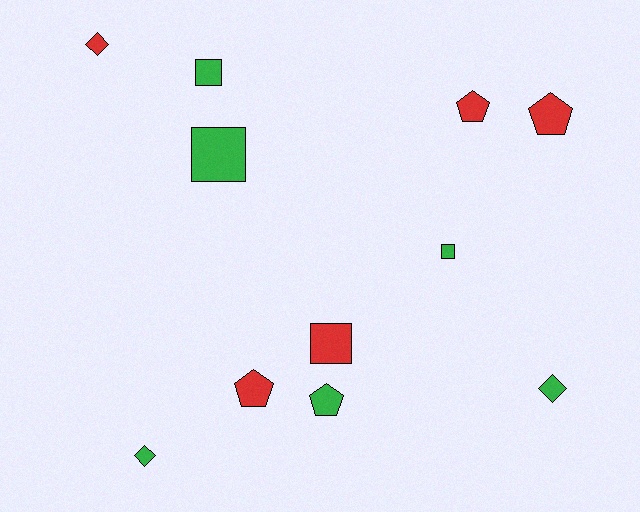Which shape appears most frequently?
Pentagon, with 4 objects.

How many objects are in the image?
There are 11 objects.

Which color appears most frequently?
Green, with 6 objects.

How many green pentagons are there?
There is 1 green pentagon.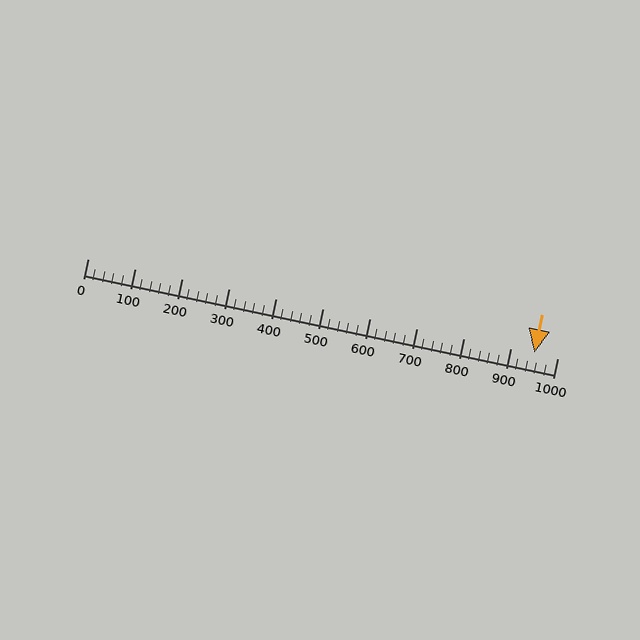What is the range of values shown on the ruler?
The ruler shows values from 0 to 1000.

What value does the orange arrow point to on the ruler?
The orange arrow points to approximately 951.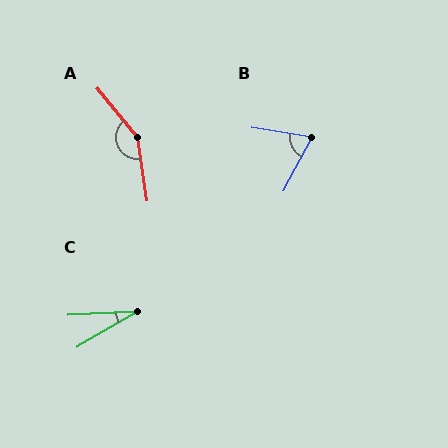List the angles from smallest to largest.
C (28°), B (72°), A (149°).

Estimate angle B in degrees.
Approximately 72 degrees.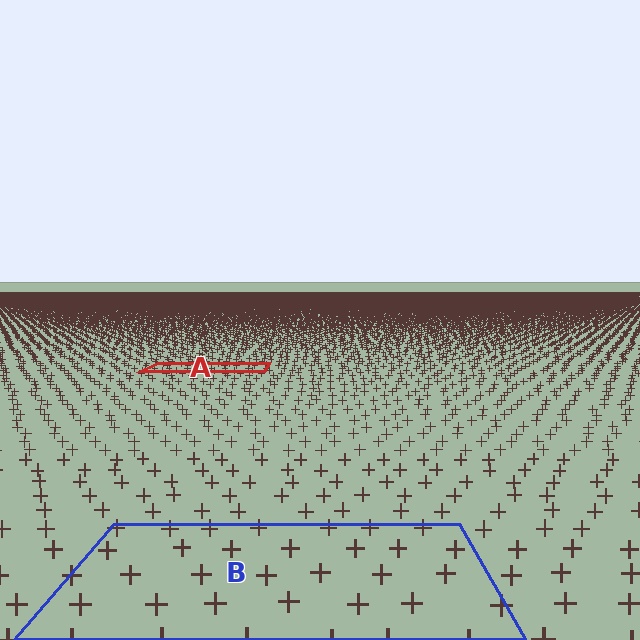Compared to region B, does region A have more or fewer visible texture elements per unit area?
Region A has more texture elements per unit area — they are packed more densely because it is farther away.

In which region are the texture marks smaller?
The texture marks are smaller in region A, because it is farther away.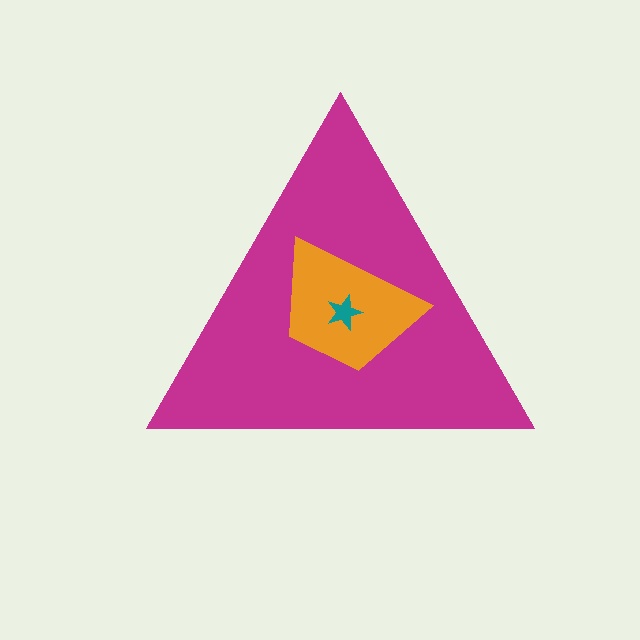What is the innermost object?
The teal star.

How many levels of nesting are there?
3.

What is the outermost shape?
The magenta triangle.